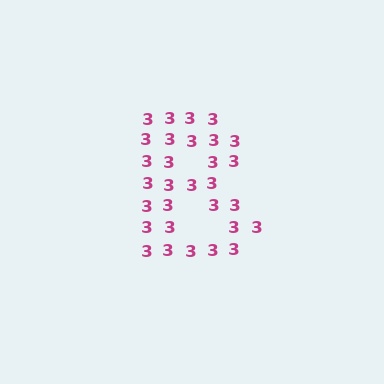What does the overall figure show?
The overall figure shows the letter B.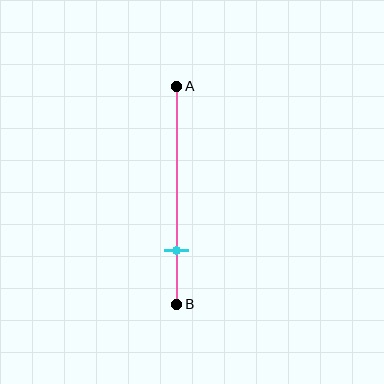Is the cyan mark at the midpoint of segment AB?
No, the mark is at about 75% from A, not at the 50% midpoint.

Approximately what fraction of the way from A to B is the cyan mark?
The cyan mark is approximately 75% of the way from A to B.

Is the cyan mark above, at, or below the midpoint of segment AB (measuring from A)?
The cyan mark is below the midpoint of segment AB.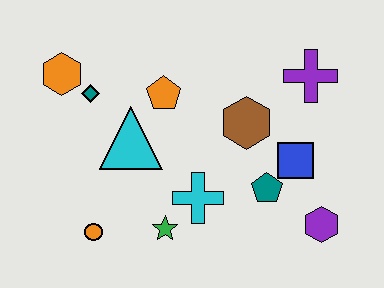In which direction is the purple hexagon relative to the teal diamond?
The purple hexagon is to the right of the teal diamond.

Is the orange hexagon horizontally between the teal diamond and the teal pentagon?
No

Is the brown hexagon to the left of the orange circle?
No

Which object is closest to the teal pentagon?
The blue square is closest to the teal pentagon.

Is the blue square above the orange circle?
Yes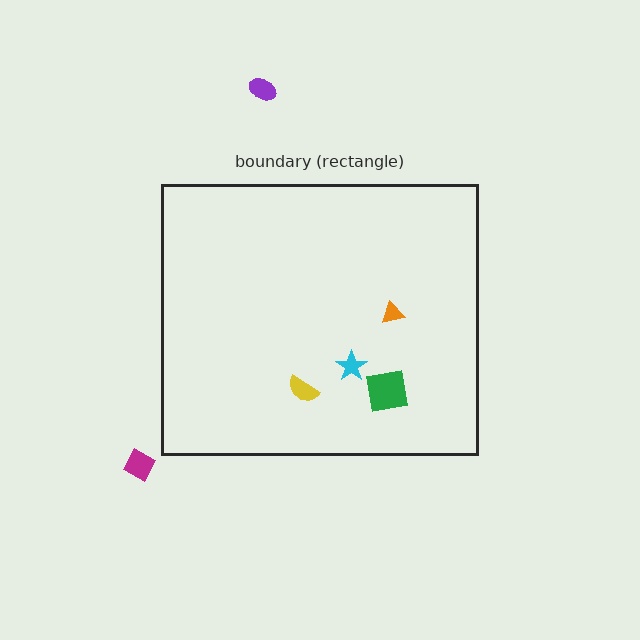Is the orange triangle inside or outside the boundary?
Inside.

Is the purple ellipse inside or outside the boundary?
Outside.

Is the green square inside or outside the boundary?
Inside.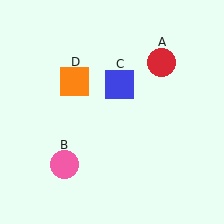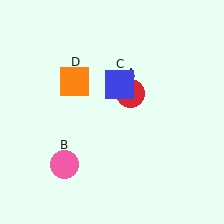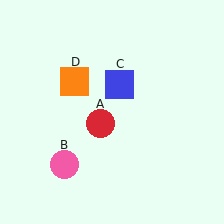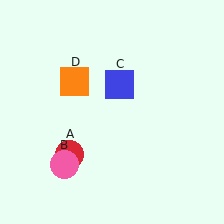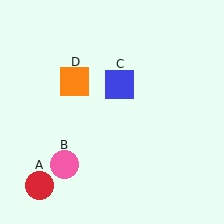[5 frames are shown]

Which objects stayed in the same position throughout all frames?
Pink circle (object B) and blue square (object C) and orange square (object D) remained stationary.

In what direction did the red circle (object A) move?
The red circle (object A) moved down and to the left.